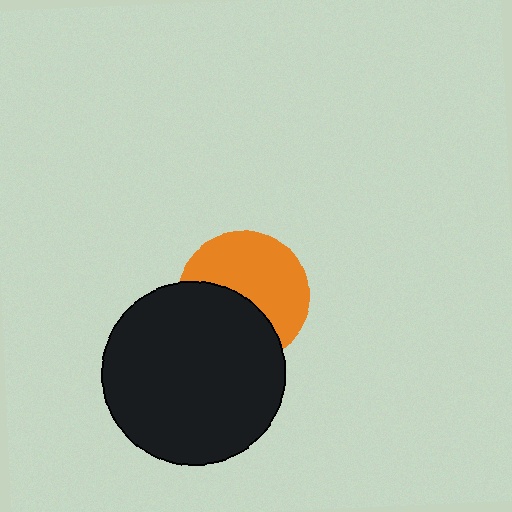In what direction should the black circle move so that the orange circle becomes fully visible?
The black circle should move down. That is the shortest direction to clear the overlap and leave the orange circle fully visible.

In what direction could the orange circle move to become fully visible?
The orange circle could move up. That would shift it out from behind the black circle entirely.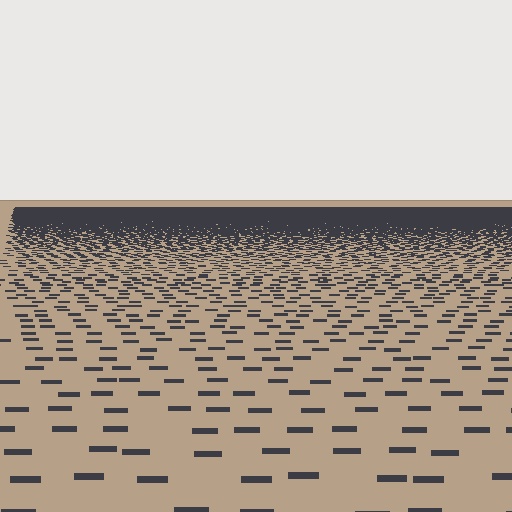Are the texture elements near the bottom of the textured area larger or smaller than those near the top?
Larger. Near the bottom, elements are closer to the viewer and appear at a bigger on-screen size.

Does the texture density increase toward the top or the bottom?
Density increases toward the top.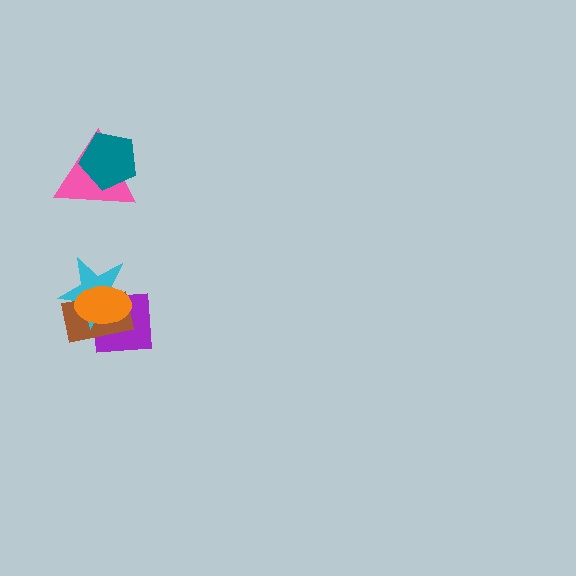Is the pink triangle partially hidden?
Yes, it is partially covered by another shape.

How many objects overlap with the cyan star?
3 objects overlap with the cyan star.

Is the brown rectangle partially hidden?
Yes, it is partially covered by another shape.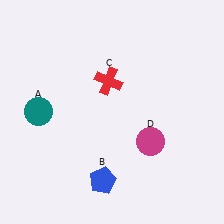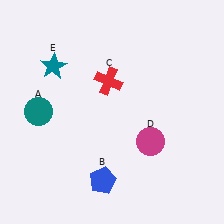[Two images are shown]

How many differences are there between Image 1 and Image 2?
There is 1 difference between the two images.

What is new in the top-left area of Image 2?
A teal star (E) was added in the top-left area of Image 2.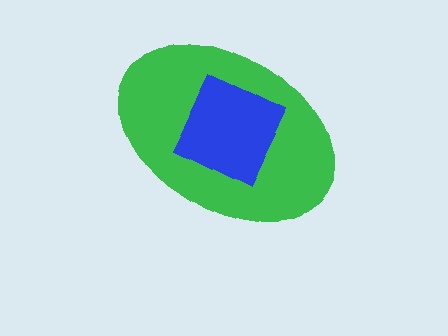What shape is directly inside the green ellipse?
The blue diamond.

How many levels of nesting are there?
2.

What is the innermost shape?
The blue diamond.